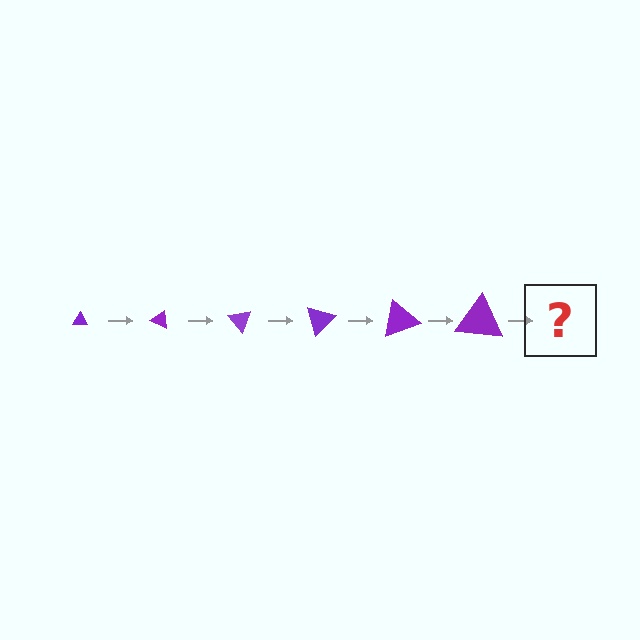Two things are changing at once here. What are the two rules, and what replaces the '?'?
The two rules are that the triangle grows larger each step and it rotates 25 degrees each step. The '?' should be a triangle, larger than the previous one and rotated 150 degrees from the start.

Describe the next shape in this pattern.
It should be a triangle, larger than the previous one and rotated 150 degrees from the start.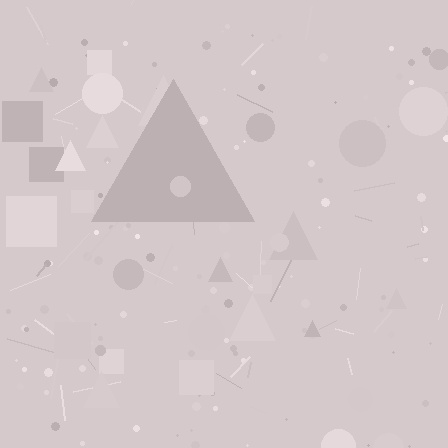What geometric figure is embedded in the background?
A triangle is embedded in the background.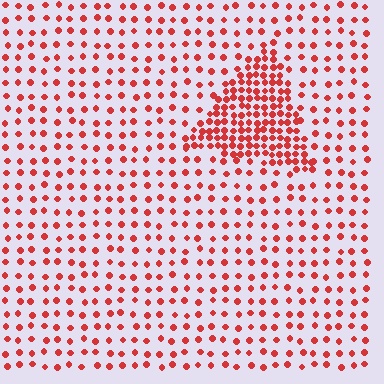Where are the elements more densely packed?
The elements are more densely packed inside the triangle boundary.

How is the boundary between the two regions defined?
The boundary is defined by a change in element density (approximately 2.6x ratio). All elements are the same color, size, and shape.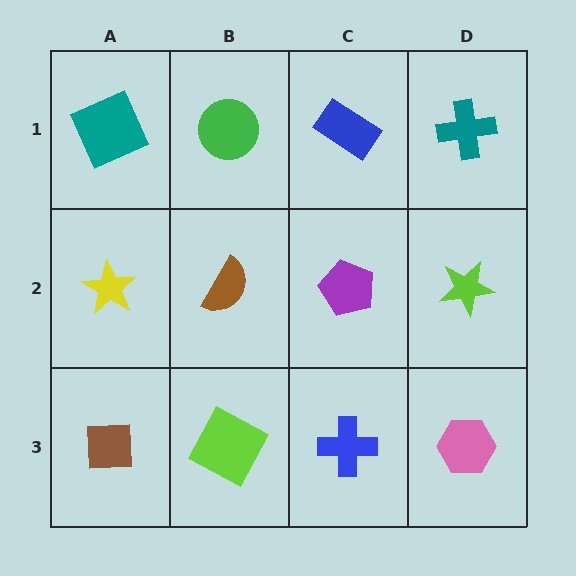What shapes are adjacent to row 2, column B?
A green circle (row 1, column B), a lime square (row 3, column B), a yellow star (row 2, column A), a purple pentagon (row 2, column C).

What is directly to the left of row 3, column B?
A brown square.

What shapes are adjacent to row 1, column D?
A lime star (row 2, column D), a blue rectangle (row 1, column C).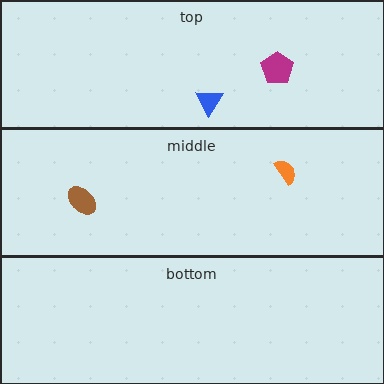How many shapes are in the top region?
2.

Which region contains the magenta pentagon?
The top region.